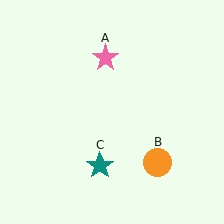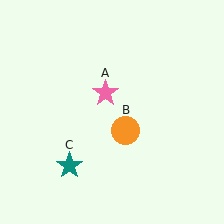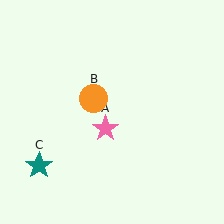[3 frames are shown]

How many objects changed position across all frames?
3 objects changed position: pink star (object A), orange circle (object B), teal star (object C).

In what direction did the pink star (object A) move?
The pink star (object A) moved down.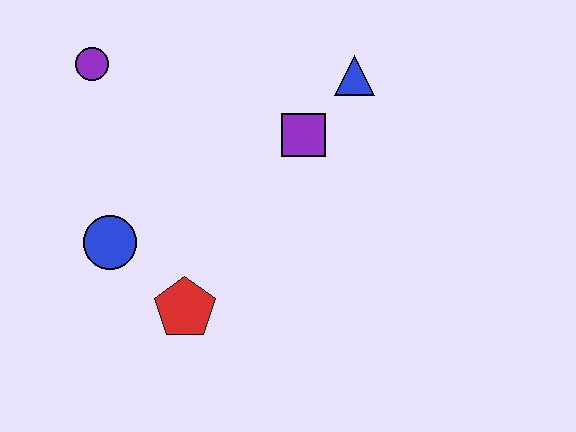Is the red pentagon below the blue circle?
Yes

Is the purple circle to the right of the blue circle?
No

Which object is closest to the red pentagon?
The blue circle is closest to the red pentagon.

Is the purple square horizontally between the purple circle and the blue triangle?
Yes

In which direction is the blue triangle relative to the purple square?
The blue triangle is above the purple square.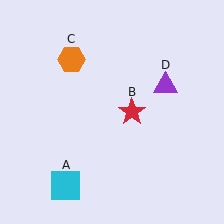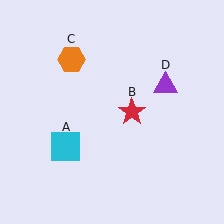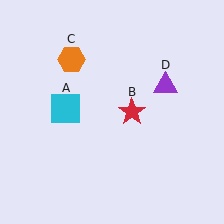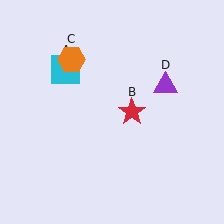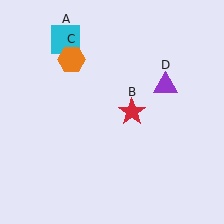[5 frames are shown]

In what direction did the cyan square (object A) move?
The cyan square (object A) moved up.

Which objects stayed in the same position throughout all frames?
Red star (object B) and orange hexagon (object C) and purple triangle (object D) remained stationary.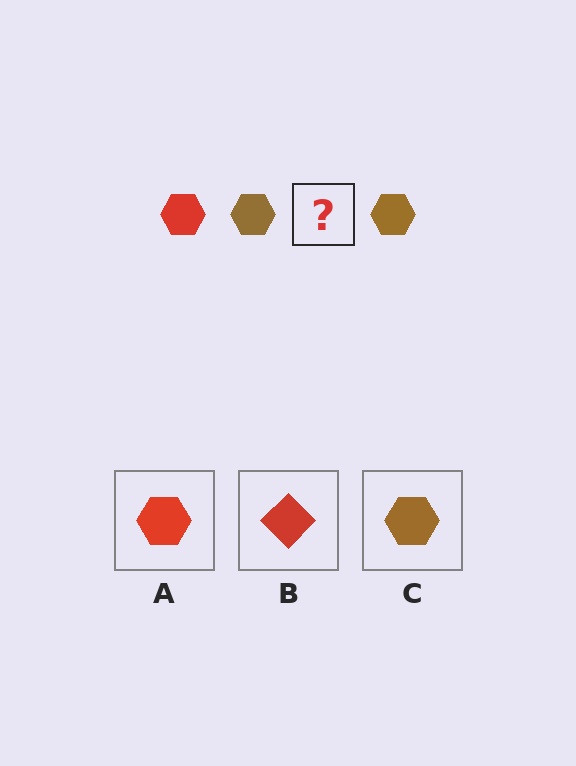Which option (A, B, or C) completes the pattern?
A.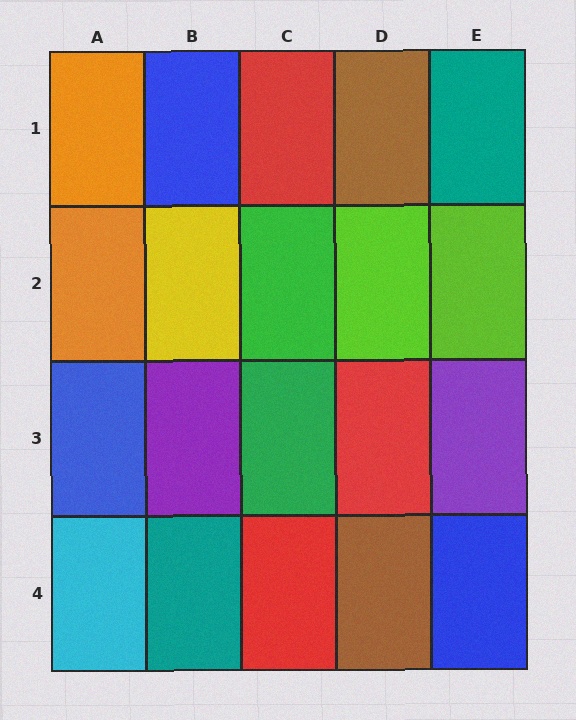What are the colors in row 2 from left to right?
Orange, yellow, green, lime, lime.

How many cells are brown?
2 cells are brown.